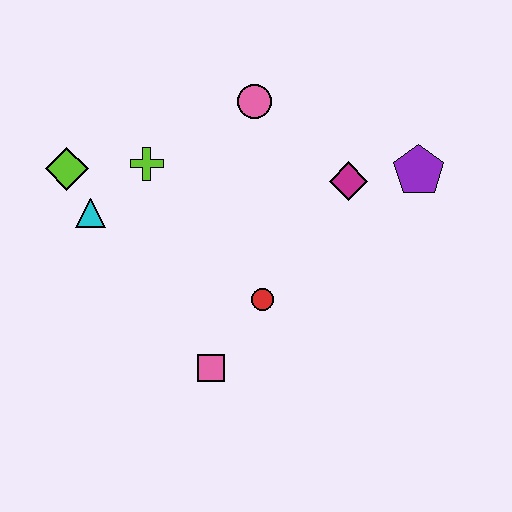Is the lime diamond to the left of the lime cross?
Yes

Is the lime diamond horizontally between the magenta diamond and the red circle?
No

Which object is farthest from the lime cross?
The purple pentagon is farthest from the lime cross.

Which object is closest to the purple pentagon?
The magenta diamond is closest to the purple pentagon.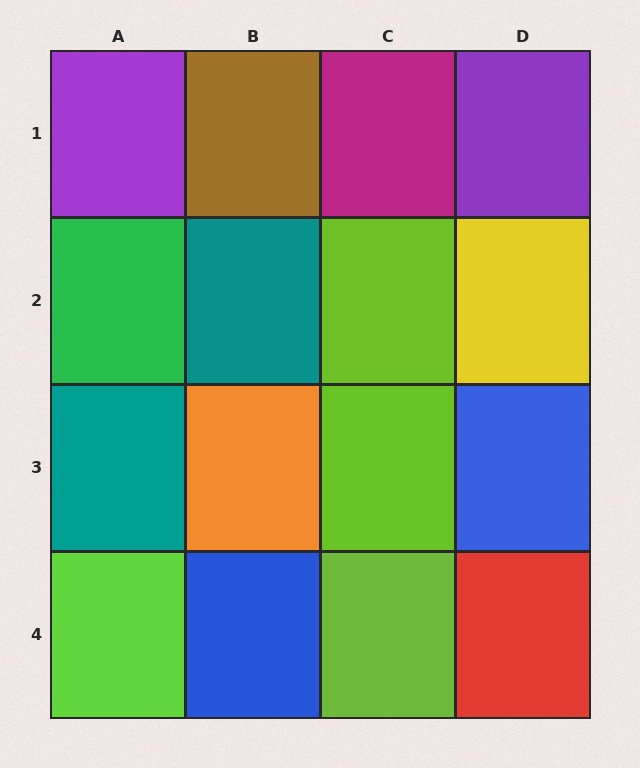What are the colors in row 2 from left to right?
Green, teal, lime, yellow.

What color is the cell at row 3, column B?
Orange.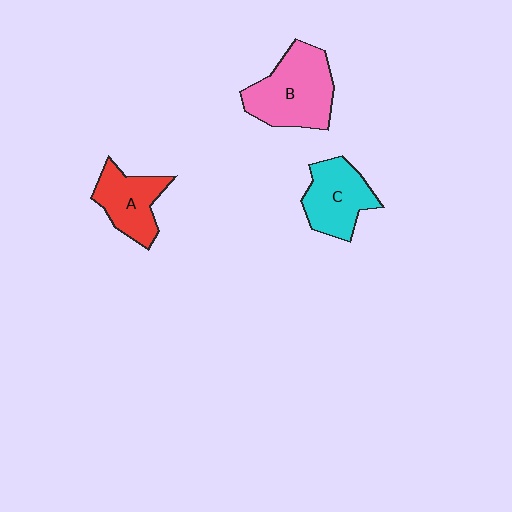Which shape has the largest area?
Shape B (pink).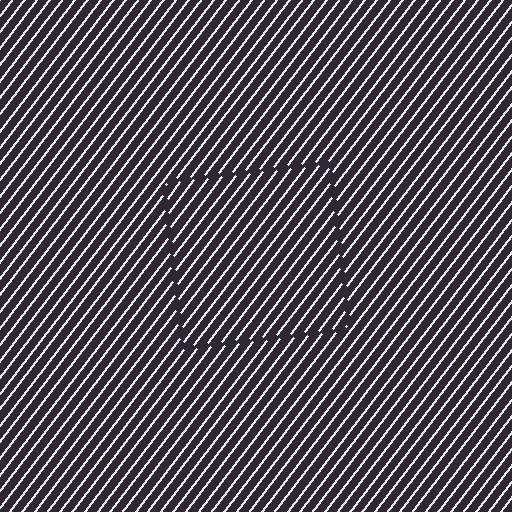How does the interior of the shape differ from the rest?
The interior of the shape contains the same grating, shifted by half a period — the contour is defined by the phase discontinuity where line-ends from the inner and outer gratings abut.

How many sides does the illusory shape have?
4 sides — the line-ends trace a square.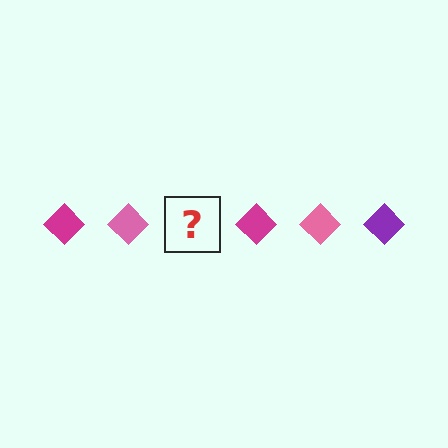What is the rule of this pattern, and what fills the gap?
The rule is that the pattern cycles through magenta, pink, purple diamonds. The gap should be filled with a purple diamond.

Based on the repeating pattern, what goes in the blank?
The blank should be a purple diamond.